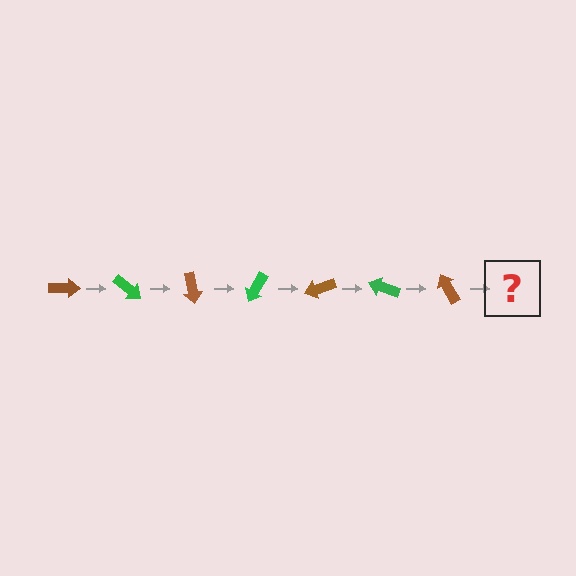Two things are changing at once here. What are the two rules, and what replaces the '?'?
The two rules are that it rotates 40 degrees each step and the color cycles through brown and green. The '?' should be a green arrow, rotated 280 degrees from the start.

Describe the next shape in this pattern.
It should be a green arrow, rotated 280 degrees from the start.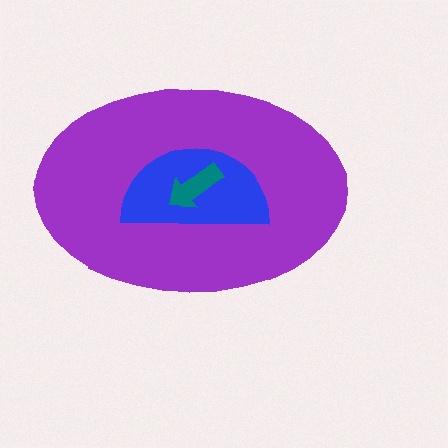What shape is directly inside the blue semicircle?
The teal arrow.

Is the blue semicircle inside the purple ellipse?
Yes.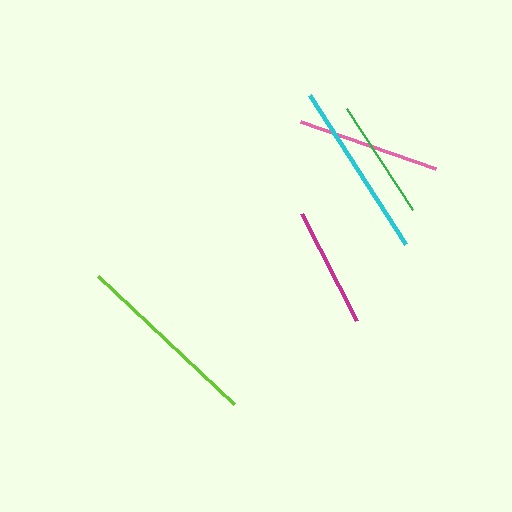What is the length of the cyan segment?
The cyan segment is approximately 178 pixels long.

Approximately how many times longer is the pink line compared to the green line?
The pink line is approximately 1.2 times the length of the green line.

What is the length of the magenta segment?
The magenta segment is approximately 121 pixels long.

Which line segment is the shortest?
The green line is the shortest at approximately 120 pixels.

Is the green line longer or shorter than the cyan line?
The cyan line is longer than the green line.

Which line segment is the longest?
The lime line is the longest at approximately 187 pixels.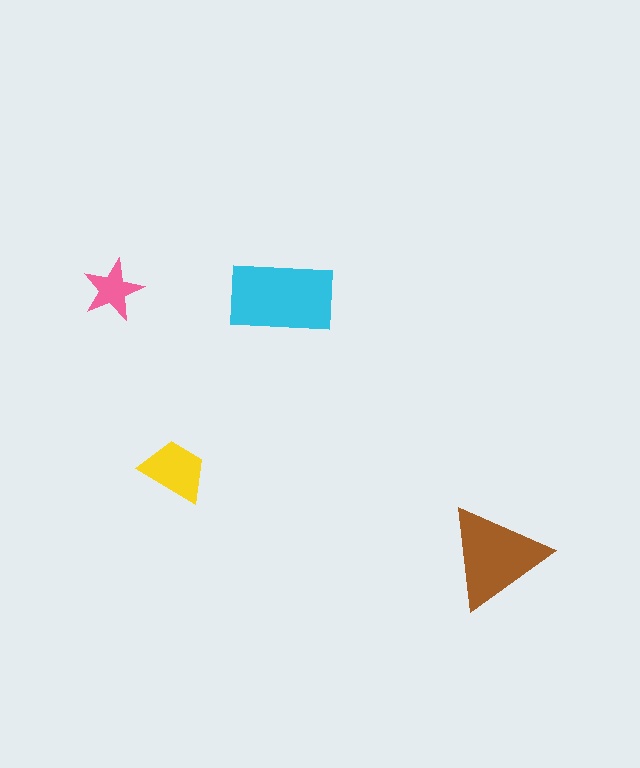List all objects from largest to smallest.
The cyan rectangle, the brown triangle, the yellow trapezoid, the pink star.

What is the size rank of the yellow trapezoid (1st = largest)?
3rd.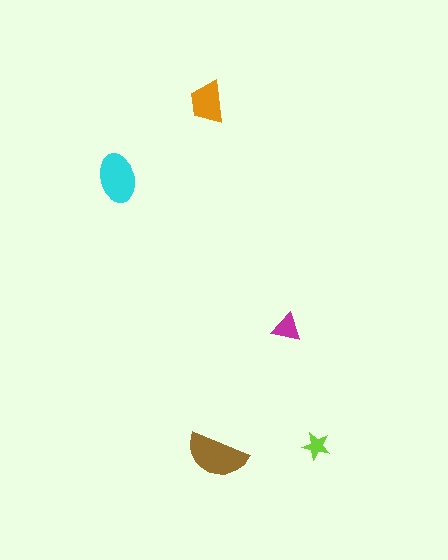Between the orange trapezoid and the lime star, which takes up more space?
The orange trapezoid.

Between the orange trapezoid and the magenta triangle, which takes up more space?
The orange trapezoid.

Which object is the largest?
The brown semicircle.